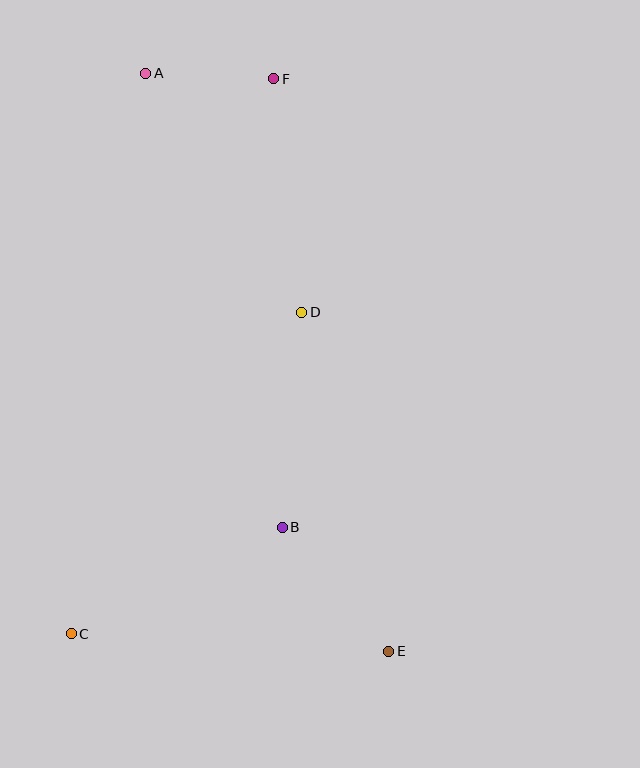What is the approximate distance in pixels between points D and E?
The distance between D and E is approximately 350 pixels.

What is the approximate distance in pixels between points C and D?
The distance between C and D is approximately 396 pixels.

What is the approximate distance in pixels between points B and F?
The distance between B and F is approximately 449 pixels.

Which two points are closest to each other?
Points A and F are closest to each other.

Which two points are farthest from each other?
Points A and E are farthest from each other.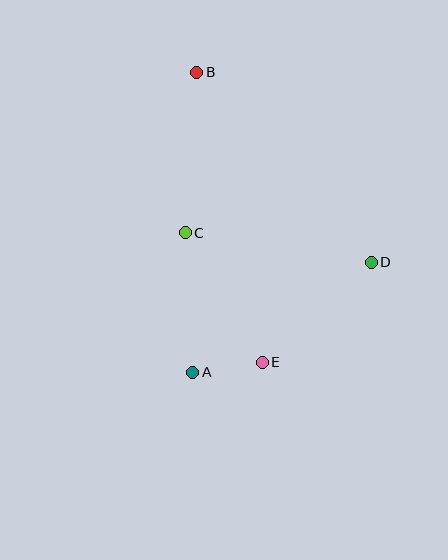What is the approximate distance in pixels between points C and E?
The distance between C and E is approximately 151 pixels.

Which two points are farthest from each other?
Points A and B are farthest from each other.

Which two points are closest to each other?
Points A and E are closest to each other.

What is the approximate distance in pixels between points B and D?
The distance between B and D is approximately 258 pixels.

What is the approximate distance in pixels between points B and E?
The distance between B and E is approximately 298 pixels.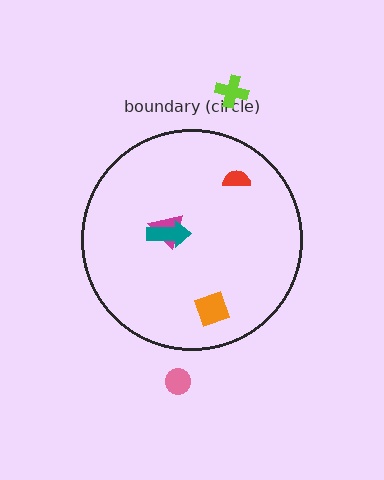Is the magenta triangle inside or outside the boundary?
Inside.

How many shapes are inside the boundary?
4 inside, 2 outside.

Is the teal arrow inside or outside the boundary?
Inside.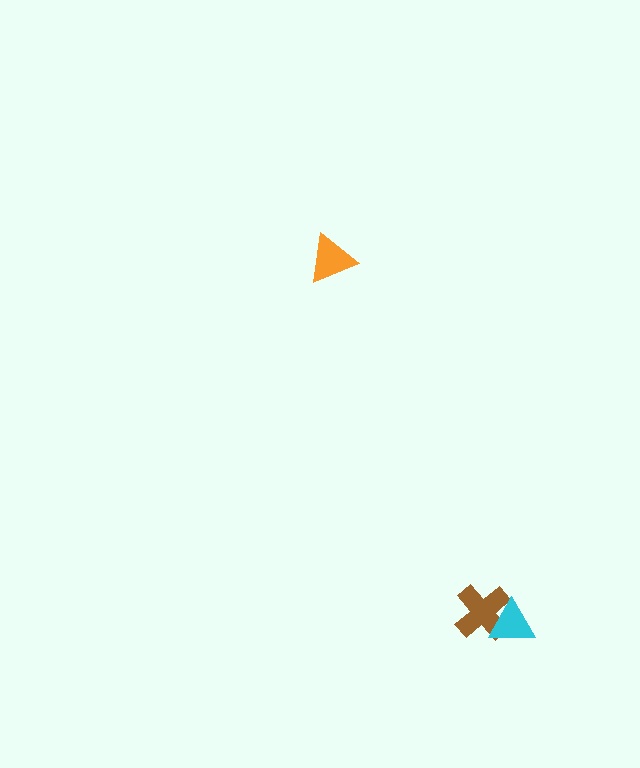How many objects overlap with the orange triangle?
0 objects overlap with the orange triangle.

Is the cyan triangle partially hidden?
No, no other shape covers it.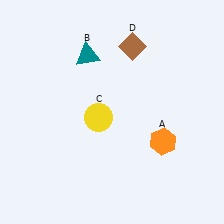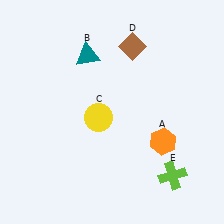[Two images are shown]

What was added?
A lime cross (E) was added in Image 2.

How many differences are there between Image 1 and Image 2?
There is 1 difference between the two images.